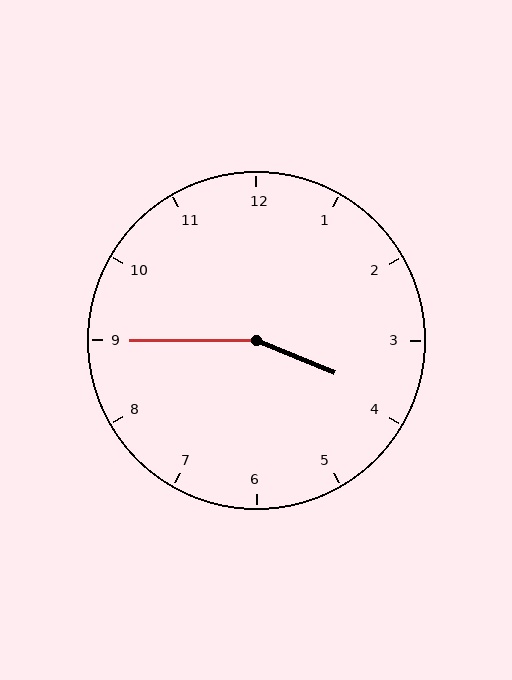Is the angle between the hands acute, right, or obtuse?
It is obtuse.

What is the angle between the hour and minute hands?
Approximately 158 degrees.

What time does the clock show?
3:45.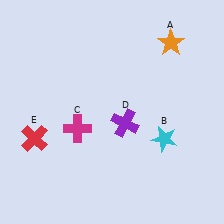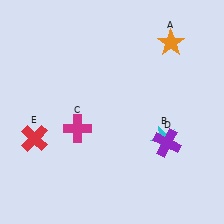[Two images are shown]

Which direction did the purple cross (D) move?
The purple cross (D) moved right.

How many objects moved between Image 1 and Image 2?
1 object moved between the two images.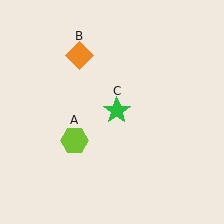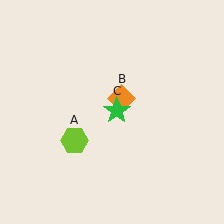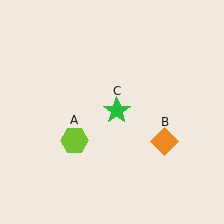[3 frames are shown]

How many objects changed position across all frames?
1 object changed position: orange diamond (object B).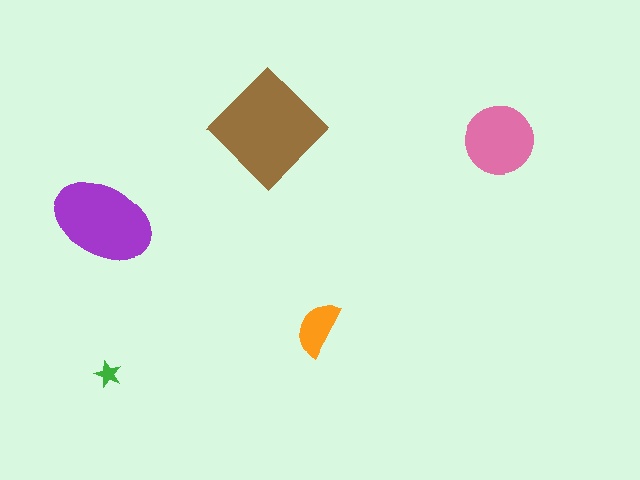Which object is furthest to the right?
The pink circle is rightmost.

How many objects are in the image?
There are 5 objects in the image.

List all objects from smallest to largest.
The green star, the orange semicircle, the pink circle, the purple ellipse, the brown diamond.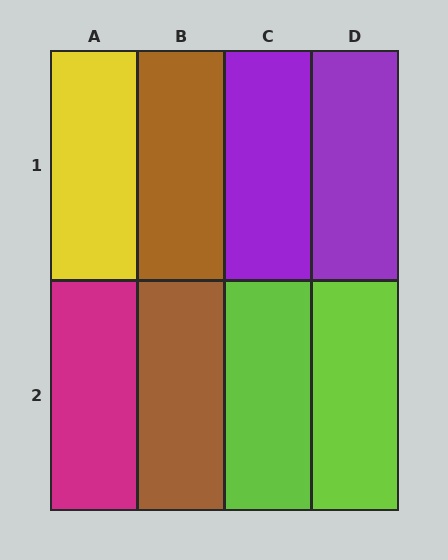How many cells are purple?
2 cells are purple.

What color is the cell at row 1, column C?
Purple.